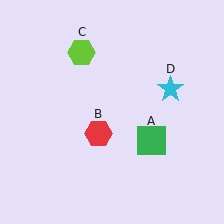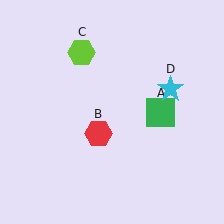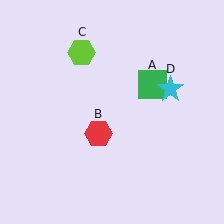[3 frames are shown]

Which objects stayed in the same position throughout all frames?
Red hexagon (object B) and lime hexagon (object C) and cyan star (object D) remained stationary.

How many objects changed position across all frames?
1 object changed position: green square (object A).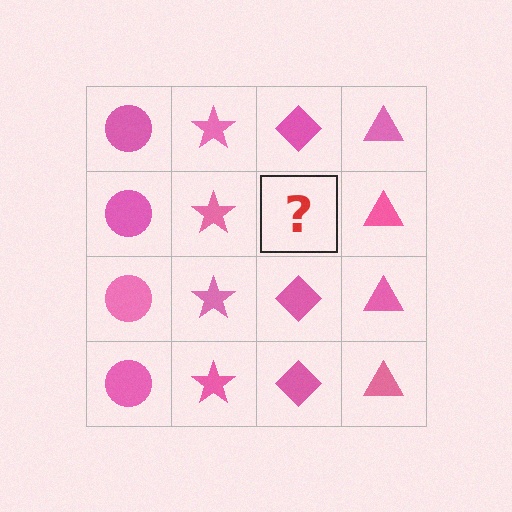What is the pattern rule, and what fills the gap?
The rule is that each column has a consistent shape. The gap should be filled with a pink diamond.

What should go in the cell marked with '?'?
The missing cell should contain a pink diamond.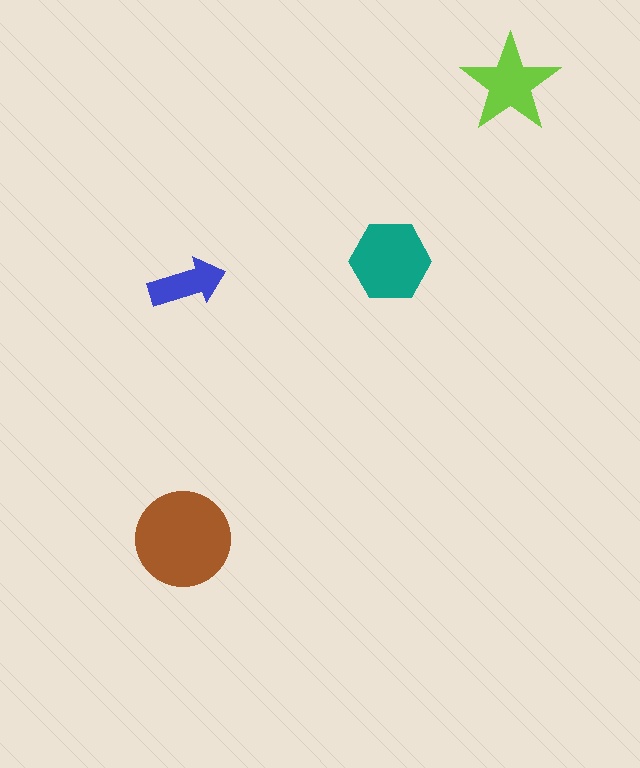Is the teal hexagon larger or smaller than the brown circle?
Smaller.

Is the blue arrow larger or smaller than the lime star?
Smaller.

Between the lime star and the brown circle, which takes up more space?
The brown circle.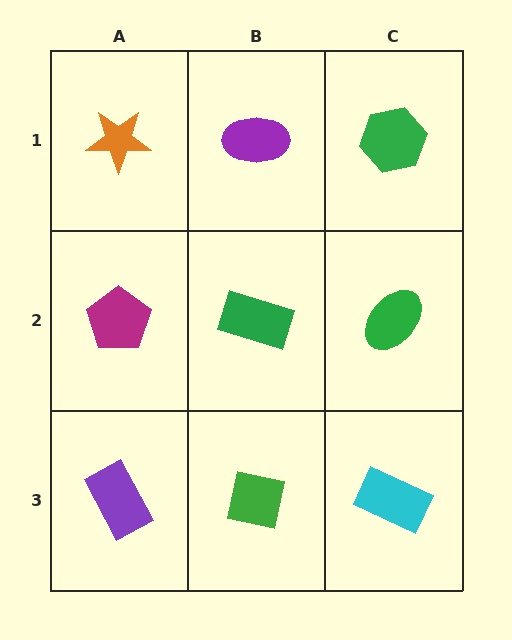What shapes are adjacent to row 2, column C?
A green hexagon (row 1, column C), a cyan rectangle (row 3, column C), a green rectangle (row 2, column B).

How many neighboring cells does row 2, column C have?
3.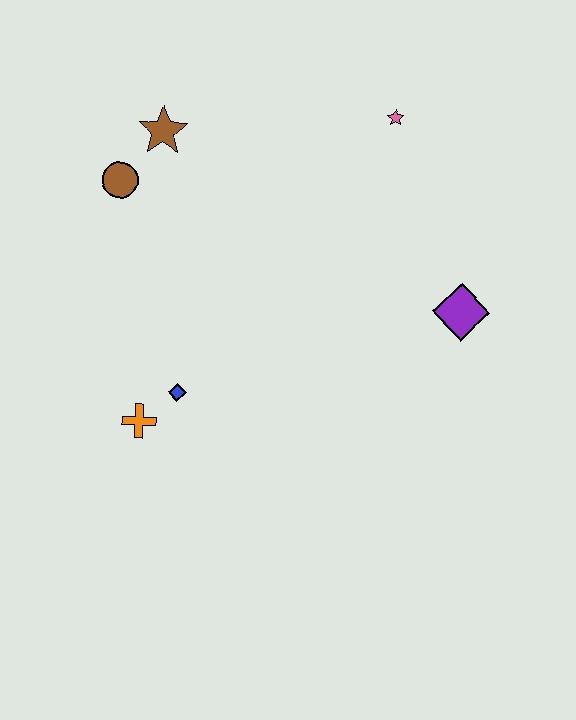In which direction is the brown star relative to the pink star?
The brown star is to the left of the pink star.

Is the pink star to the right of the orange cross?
Yes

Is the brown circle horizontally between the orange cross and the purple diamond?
No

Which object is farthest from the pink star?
The orange cross is farthest from the pink star.